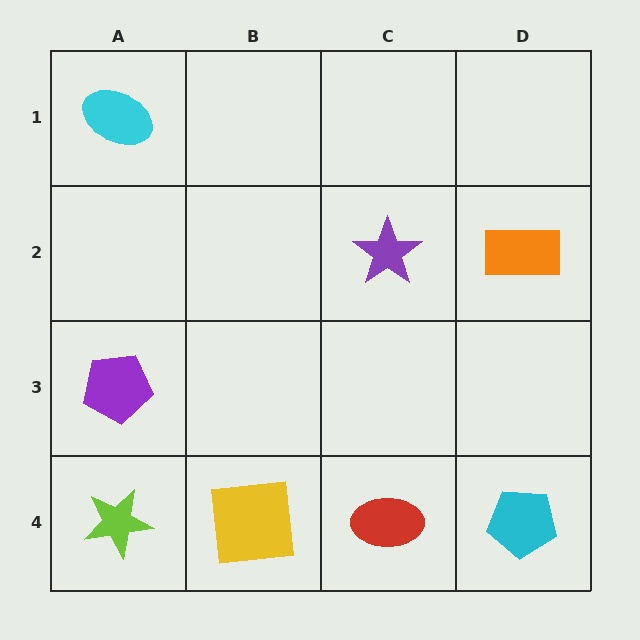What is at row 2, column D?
An orange rectangle.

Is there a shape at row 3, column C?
No, that cell is empty.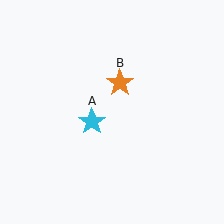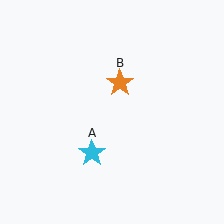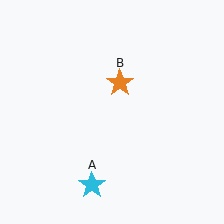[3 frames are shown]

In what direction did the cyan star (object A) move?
The cyan star (object A) moved down.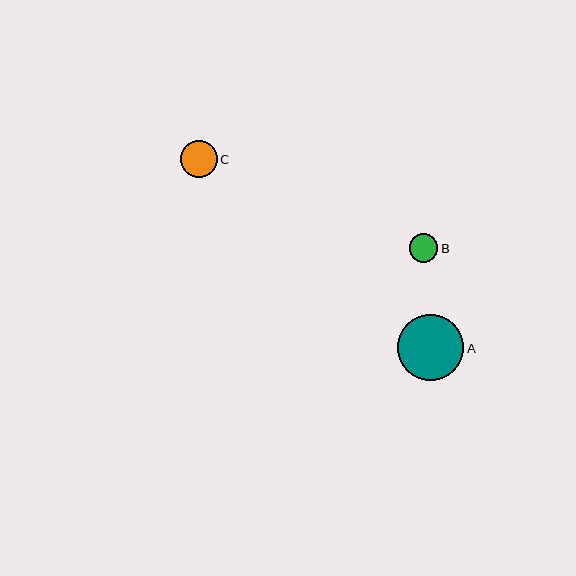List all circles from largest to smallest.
From largest to smallest: A, C, B.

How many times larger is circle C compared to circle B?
Circle C is approximately 1.3 times the size of circle B.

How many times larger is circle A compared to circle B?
Circle A is approximately 2.3 times the size of circle B.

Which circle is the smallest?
Circle B is the smallest with a size of approximately 29 pixels.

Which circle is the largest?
Circle A is the largest with a size of approximately 66 pixels.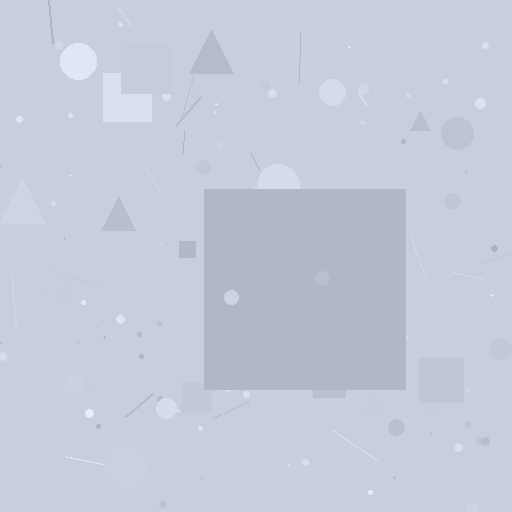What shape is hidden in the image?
A square is hidden in the image.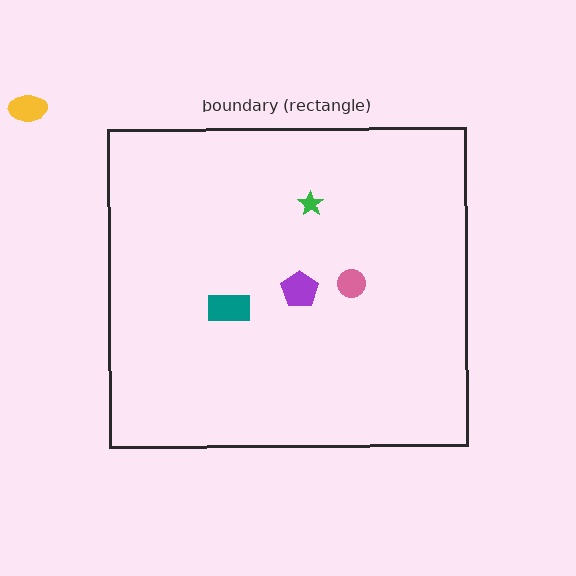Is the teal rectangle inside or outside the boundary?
Inside.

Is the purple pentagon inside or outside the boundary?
Inside.